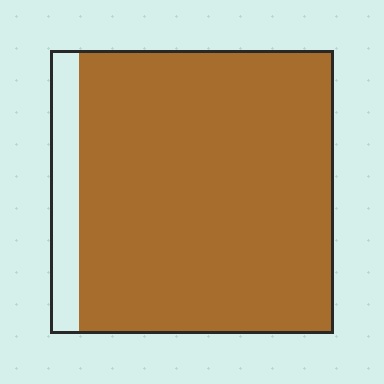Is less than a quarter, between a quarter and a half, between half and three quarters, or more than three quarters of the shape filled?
More than three quarters.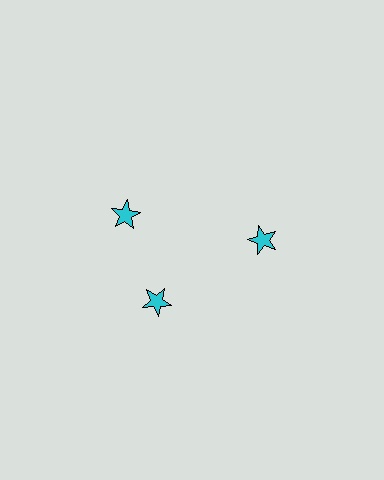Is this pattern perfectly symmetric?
No. The 3 cyan stars are arranged in a ring, but one element near the 11 o'clock position is rotated out of alignment along the ring, breaking the 3-fold rotational symmetry.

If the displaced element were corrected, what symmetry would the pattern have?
It would have 3-fold rotational symmetry — the pattern would map onto itself every 120 degrees.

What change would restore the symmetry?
The symmetry would be restored by rotating it back into even spacing with its neighbors so that all 3 stars sit at equal angles and equal distance from the center.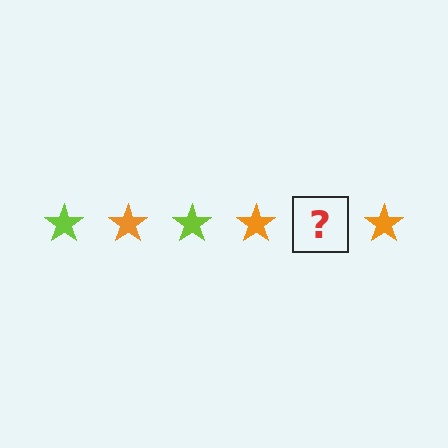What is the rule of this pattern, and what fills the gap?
The rule is that the pattern cycles through lime, orange stars. The gap should be filled with a lime star.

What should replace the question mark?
The question mark should be replaced with a lime star.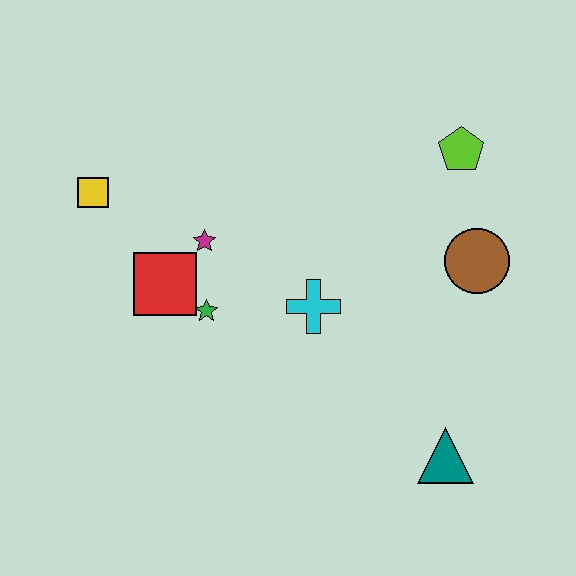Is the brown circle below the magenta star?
Yes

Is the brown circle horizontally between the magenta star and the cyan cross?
No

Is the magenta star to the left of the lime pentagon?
Yes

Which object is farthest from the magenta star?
The teal triangle is farthest from the magenta star.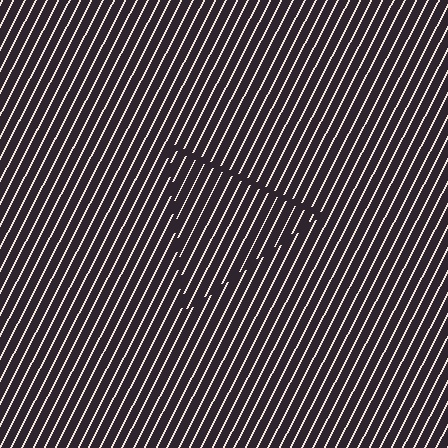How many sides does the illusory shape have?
3 sides — the line-ends trace a triangle.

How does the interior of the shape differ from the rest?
The interior of the shape contains the same grating, shifted by half a period — the contour is defined by the phase discontinuity where line-ends from the inner and outer gratings abut.